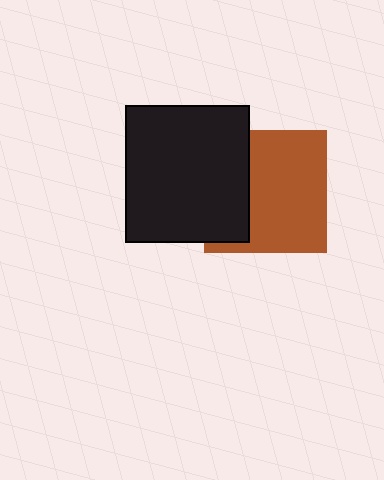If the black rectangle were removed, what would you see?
You would see the complete brown square.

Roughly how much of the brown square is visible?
Most of it is visible (roughly 66%).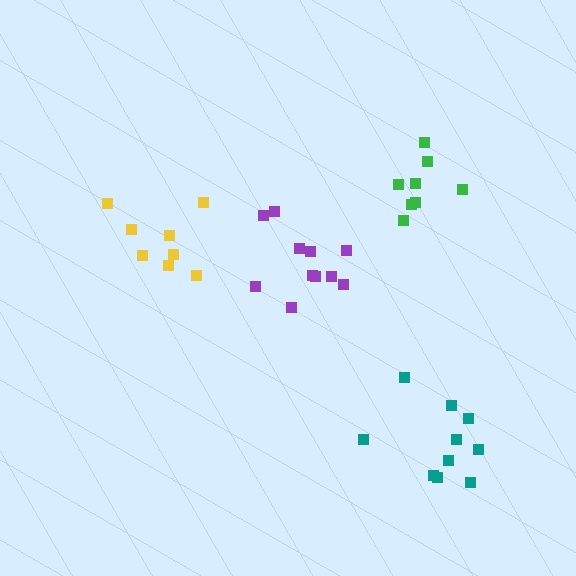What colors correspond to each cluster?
The clusters are colored: purple, teal, green, yellow.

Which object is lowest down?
The teal cluster is bottommost.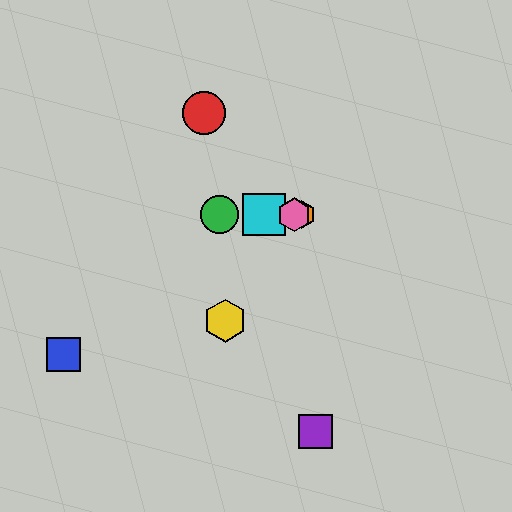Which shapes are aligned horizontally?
The green circle, the orange hexagon, the cyan square, the pink hexagon are aligned horizontally.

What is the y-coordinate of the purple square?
The purple square is at y≈431.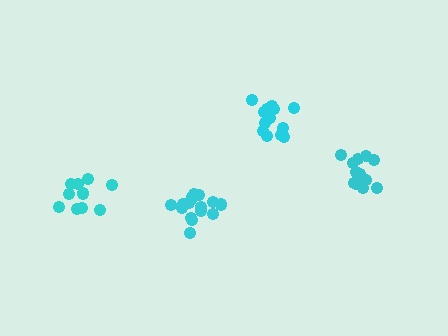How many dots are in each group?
Group 1: 13 dots, Group 2: 13 dots, Group 3: 12 dots, Group 4: 17 dots (55 total).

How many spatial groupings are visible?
There are 4 spatial groupings.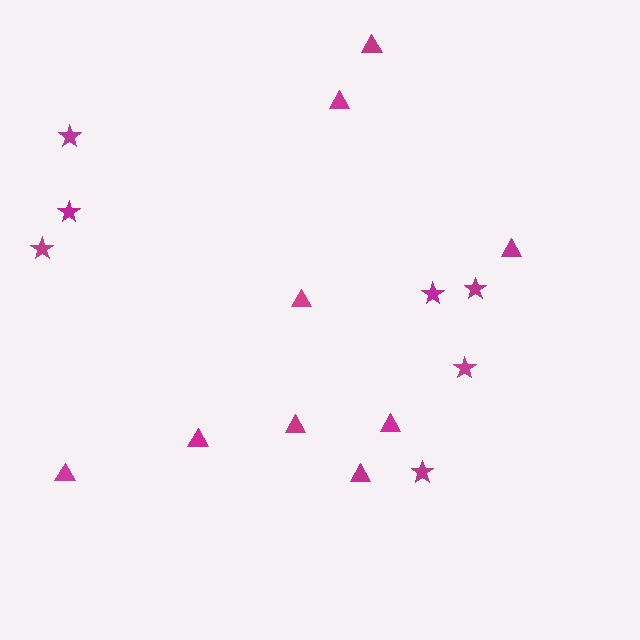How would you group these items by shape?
There are 2 groups: one group of stars (7) and one group of triangles (9).